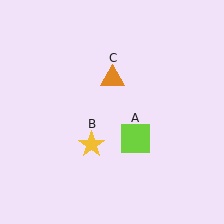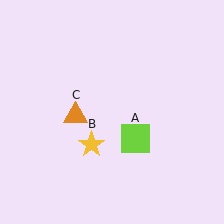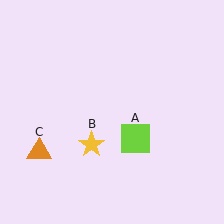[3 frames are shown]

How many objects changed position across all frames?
1 object changed position: orange triangle (object C).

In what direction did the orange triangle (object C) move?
The orange triangle (object C) moved down and to the left.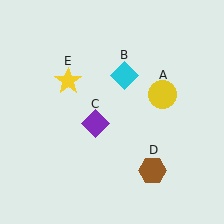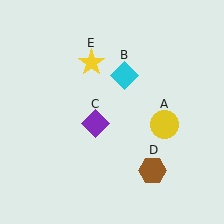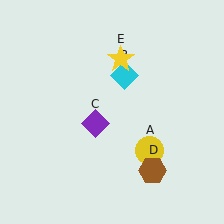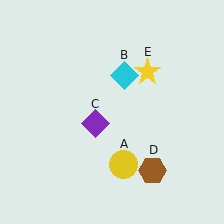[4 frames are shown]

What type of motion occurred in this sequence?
The yellow circle (object A), yellow star (object E) rotated clockwise around the center of the scene.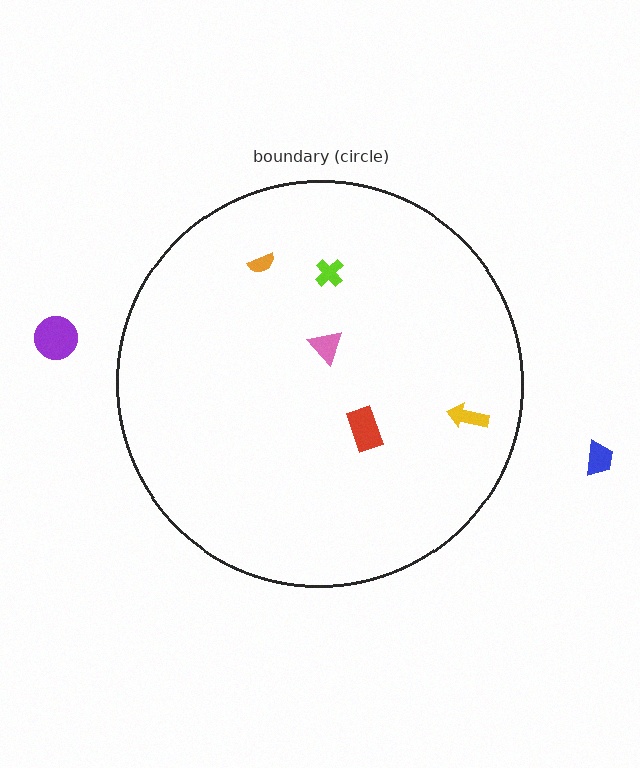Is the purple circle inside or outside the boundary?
Outside.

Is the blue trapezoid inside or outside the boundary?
Outside.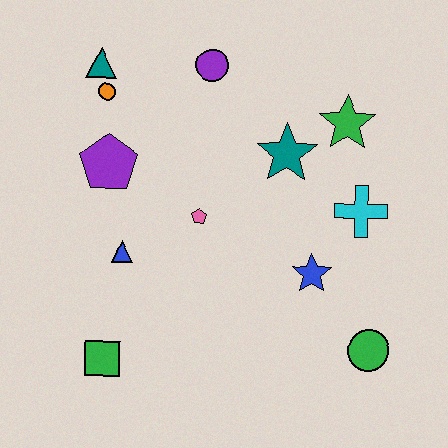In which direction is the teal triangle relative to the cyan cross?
The teal triangle is to the left of the cyan cross.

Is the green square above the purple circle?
No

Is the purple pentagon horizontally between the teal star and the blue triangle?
No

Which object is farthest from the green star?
The green square is farthest from the green star.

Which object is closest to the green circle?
The blue star is closest to the green circle.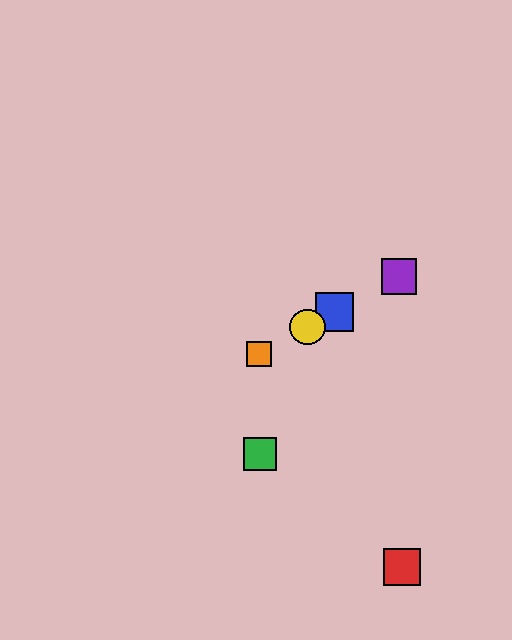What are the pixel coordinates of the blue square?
The blue square is at (335, 312).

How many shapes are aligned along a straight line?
4 shapes (the blue square, the yellow circle, the purple square, the orange square) are aligned along a straight line.